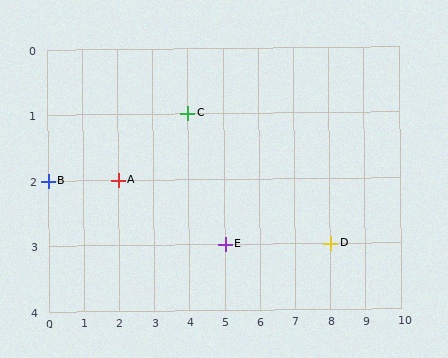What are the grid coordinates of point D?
Point D is at grid coordinates (8, 3).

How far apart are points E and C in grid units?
Points E and C are 1 column and 2 rows apart (about 2.2 grid units diagonally).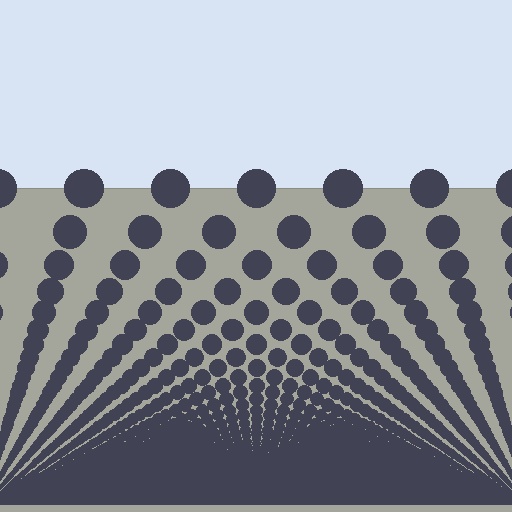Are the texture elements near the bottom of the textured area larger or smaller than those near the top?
Smaller. The gradient is inverted — elements near the bottom are smaller and denser.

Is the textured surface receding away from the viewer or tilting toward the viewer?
The surface appears to tilt toward the viewer. Texture elements get larger and sparser toward the top.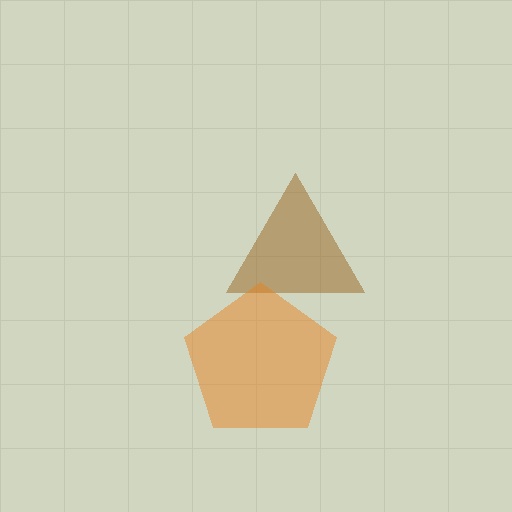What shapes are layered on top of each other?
The layered shapes are: a brown triangle, an orange pentagon.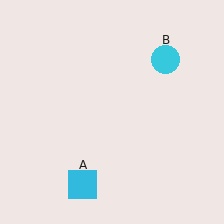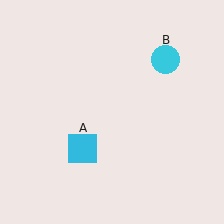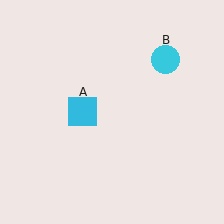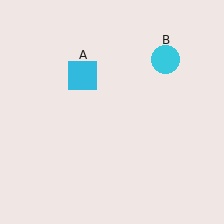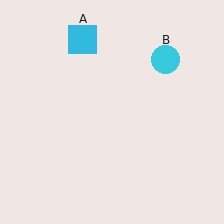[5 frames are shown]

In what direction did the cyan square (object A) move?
The cyan square (object A) moved up.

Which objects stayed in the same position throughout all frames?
Cyan circle (object B) remained stationary.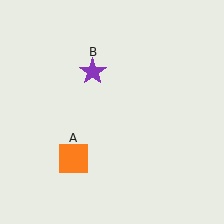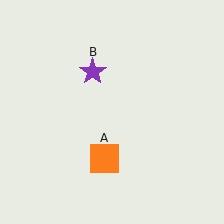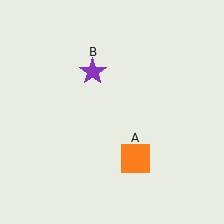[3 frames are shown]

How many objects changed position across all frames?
1 object changed position: orange square (object A).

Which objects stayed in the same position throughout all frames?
Purple star (object B) remained stationary.